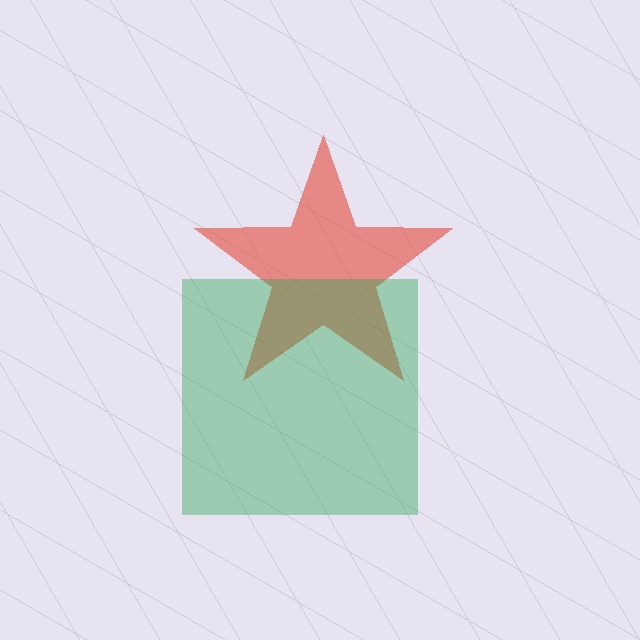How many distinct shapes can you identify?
There are 2 distinct shapes: a red star, a green square.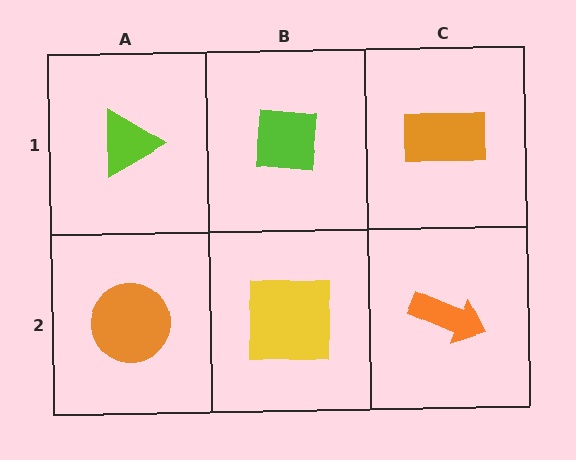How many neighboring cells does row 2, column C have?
2.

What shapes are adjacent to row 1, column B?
A yellow square (row 2, column B), a lime triangle (row 1, column A), an orange rectangle (row 1, column C).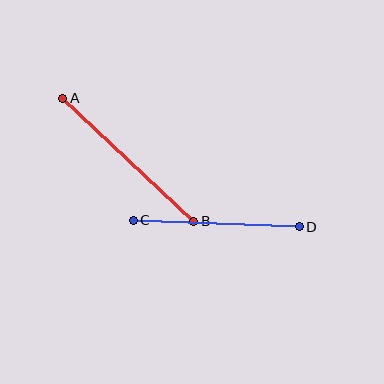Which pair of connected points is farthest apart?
Points A and B are farthest apart.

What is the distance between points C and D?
The distance is approximately 166 pixels.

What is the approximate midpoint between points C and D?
The midpoint is at approximately (216, 224) pixels.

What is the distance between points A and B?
The distance is approximately 179 pixels.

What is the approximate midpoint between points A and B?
The midpoint is at approximately (128, 160) pixels.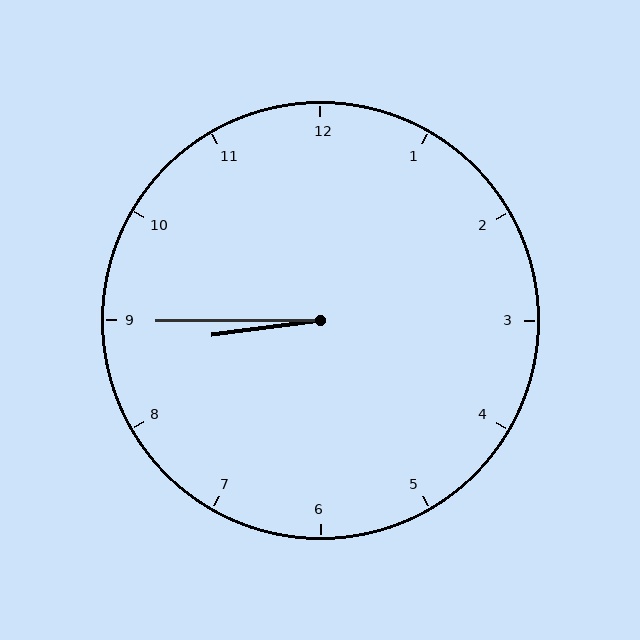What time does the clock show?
8:45.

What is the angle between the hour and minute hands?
Approximately 8 degrees.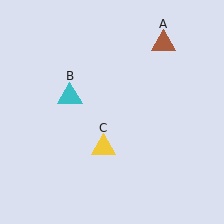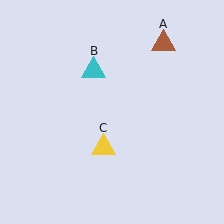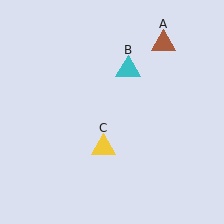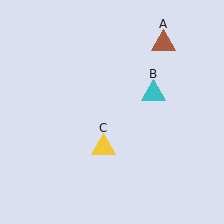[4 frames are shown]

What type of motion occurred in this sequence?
The cyan triangle (object B) rotated clockwise around the center of the scene.